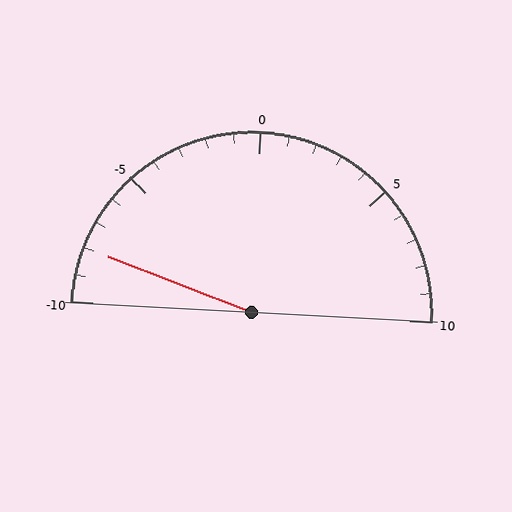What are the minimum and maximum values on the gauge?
The gauge ranges from -10 to 10.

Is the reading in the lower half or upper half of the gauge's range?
The reading is in the lower half of the range (-10 to 10).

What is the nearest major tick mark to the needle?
The nearest major tick mark is -10.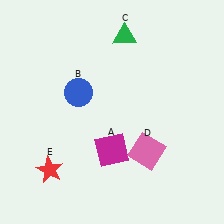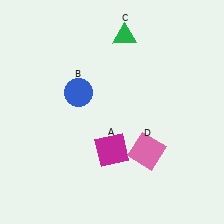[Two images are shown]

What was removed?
The red star (E) was removed in Image 2.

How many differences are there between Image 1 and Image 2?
There is 1 difference between the two images.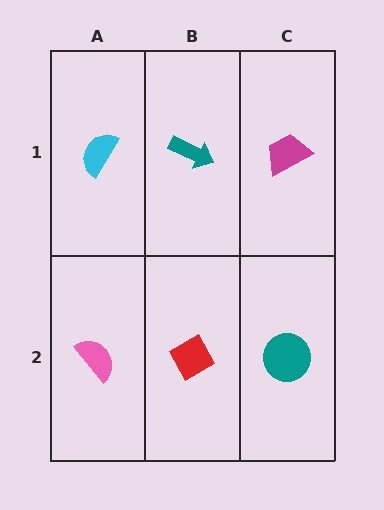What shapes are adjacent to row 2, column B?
A teal arrow (row 1, column B), a pink semicircle (row 2, column A), a teal circle (row 2, column C).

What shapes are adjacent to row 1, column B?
A red diamond (row 2, column B), a cyan semicircle (row 1, column A), a magenta trapezoid (row 1, column C).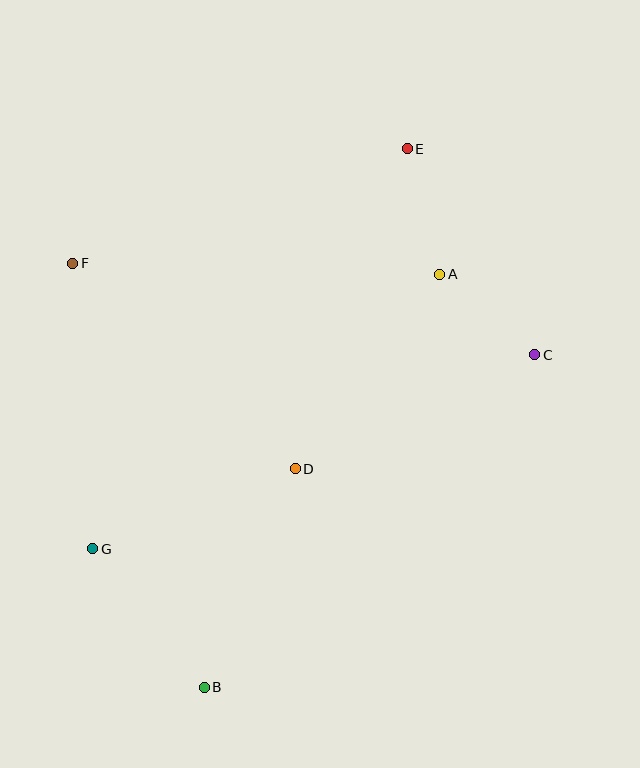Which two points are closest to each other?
Points A and C are closest to each other.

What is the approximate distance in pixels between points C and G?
The distance between C and G is approximately 483 pixels.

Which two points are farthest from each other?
Points B and E are farthest from each other.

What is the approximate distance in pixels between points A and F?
The distance between A and F is approximately 367 pixels.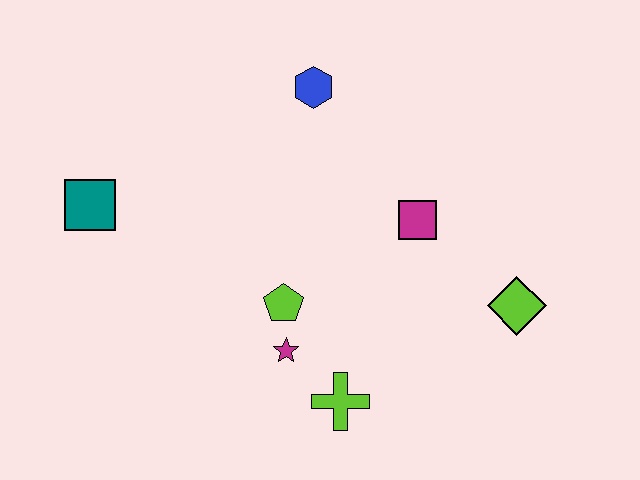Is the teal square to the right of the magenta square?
No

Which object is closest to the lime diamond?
The magenta square is closest to the lime diamond.